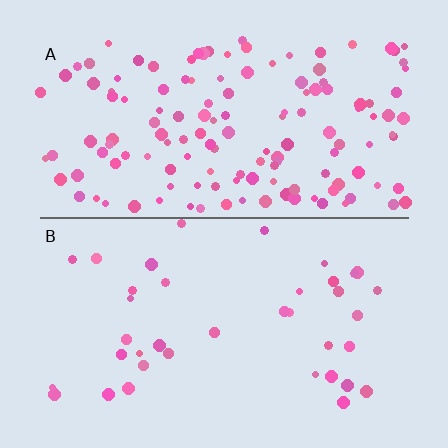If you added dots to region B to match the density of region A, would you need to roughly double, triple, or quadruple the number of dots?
Approximately quadruple.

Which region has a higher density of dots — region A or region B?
A (the top).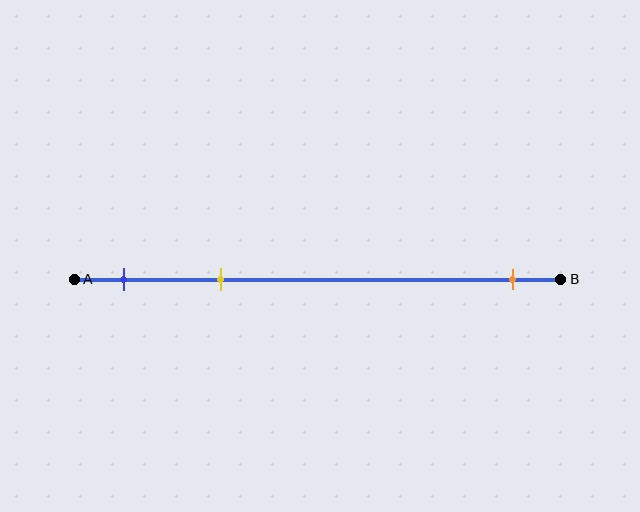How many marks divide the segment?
There are 3 marks dividing the segment.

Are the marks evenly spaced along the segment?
No, the marks are not evenly spaced.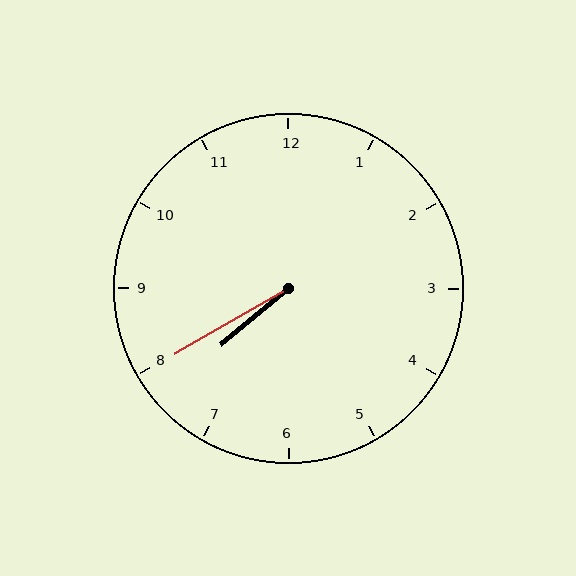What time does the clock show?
7:40.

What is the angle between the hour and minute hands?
Approximately 10 degrees.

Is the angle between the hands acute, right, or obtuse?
It is acute.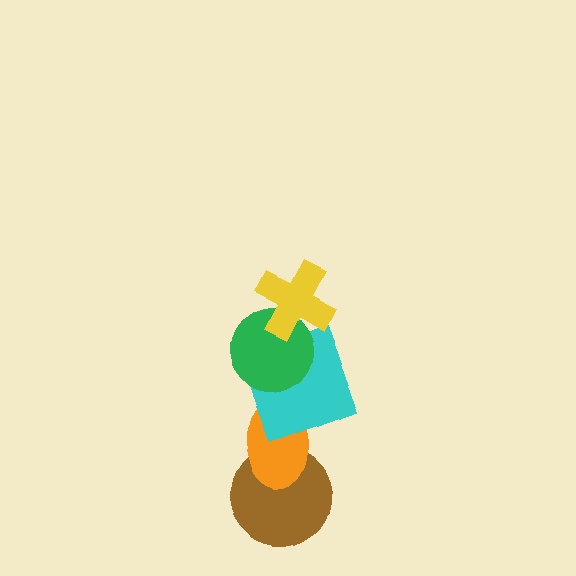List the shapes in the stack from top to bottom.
From top to bottom: the yellow cross, the green circle, the cyan square, the orange ellipse, the brown circle.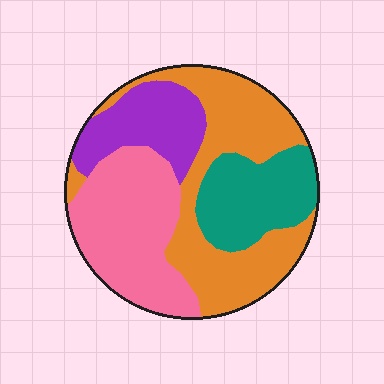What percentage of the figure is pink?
Pink covers around 30% of the figure.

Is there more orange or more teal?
Orange.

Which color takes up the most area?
Orange, at roughly 35%.